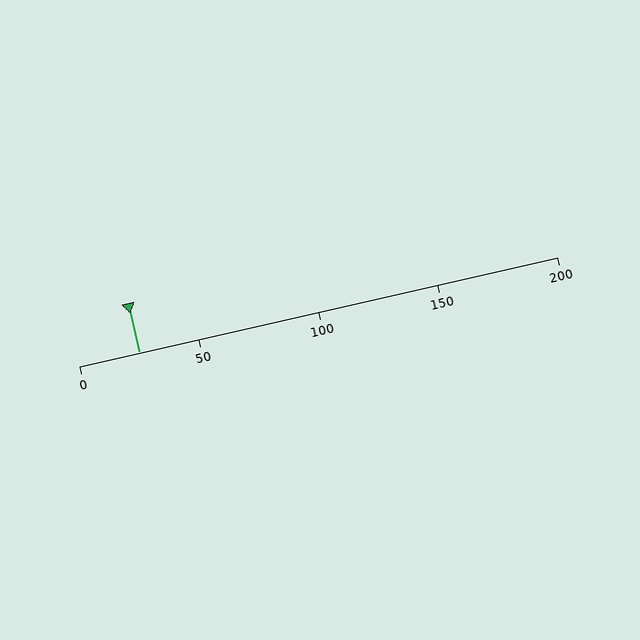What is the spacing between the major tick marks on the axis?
The major ticks are spaced 50 apart.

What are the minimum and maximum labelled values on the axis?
The axis runs from 0 to 200.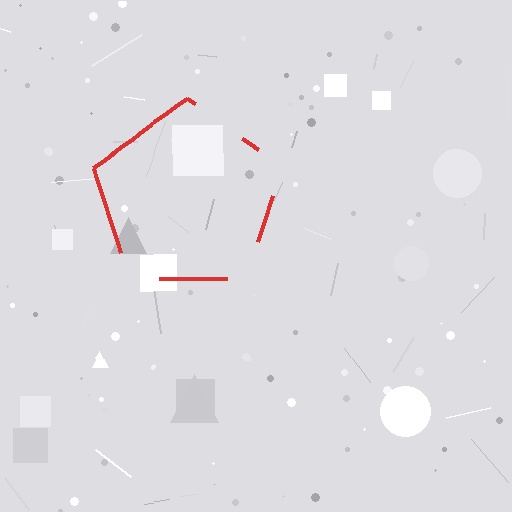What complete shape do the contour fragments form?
The contour fragments form a pentagon.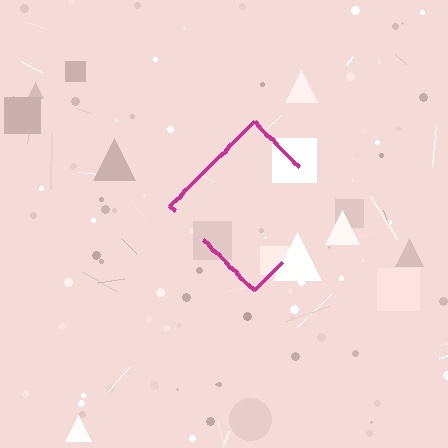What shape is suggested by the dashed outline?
The dashed outline suggests a diamond.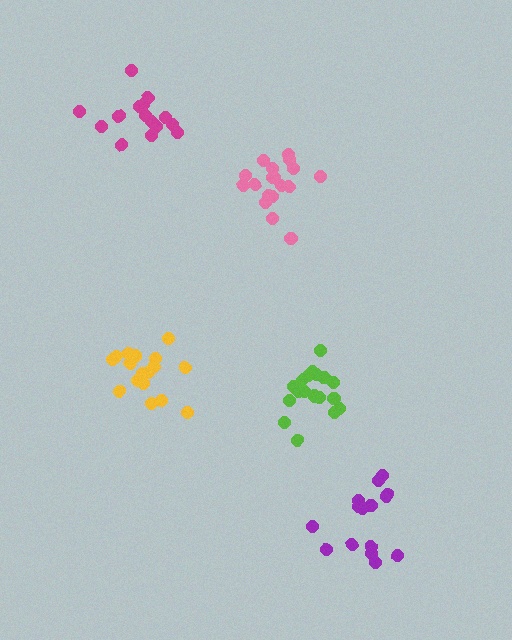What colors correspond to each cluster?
The clusters are colored: yellow, lime, magenta, pink, purple.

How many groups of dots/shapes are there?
There are 5 groups.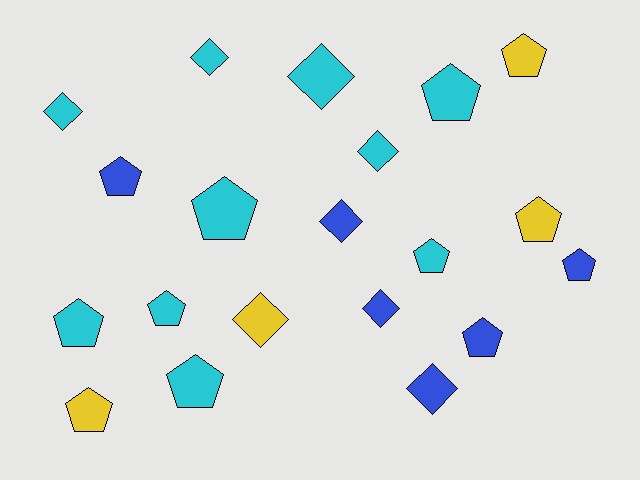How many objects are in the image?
There are 20 objects.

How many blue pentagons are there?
There are 3 blue pentagons.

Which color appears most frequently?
Cyan, with 10 objects.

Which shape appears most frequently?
Pentagon, with 12 objects.